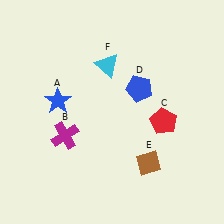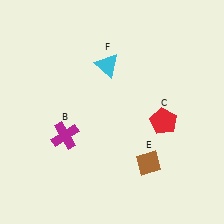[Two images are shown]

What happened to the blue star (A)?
The blue star (A) was removed in Image 2. It was in the top-left area of Image 1.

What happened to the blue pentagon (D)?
The blue pentagon (D) was removed in Image 2. It was in the top-right area of Image 1.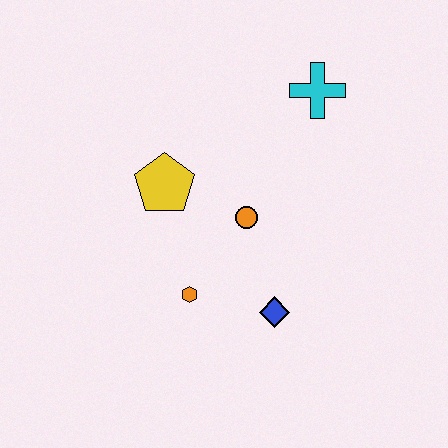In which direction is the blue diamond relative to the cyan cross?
The blue diamond is below the cyan cross.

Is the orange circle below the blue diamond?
No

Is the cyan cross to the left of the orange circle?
No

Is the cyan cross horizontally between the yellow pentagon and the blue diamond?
No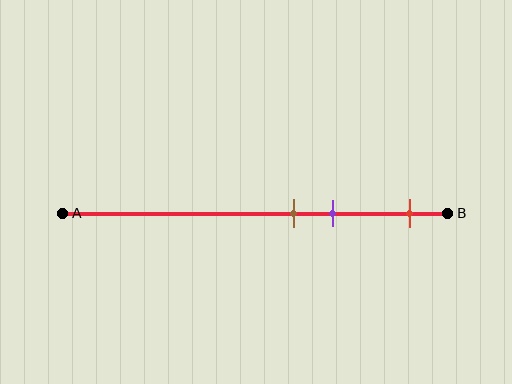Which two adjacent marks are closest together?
The brown and purple marks are the closest adjacent pair.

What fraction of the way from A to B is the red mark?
The red mark is approximately 90% (0.9) of the way from A to B.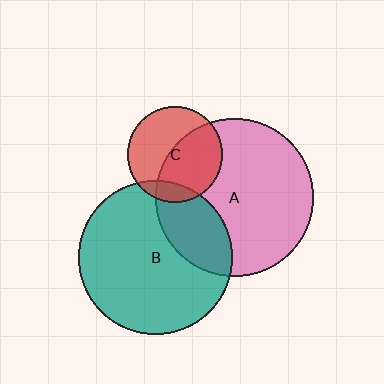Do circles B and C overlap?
Yes.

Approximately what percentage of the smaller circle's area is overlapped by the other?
Approximately 10%.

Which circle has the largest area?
Circle A (pink).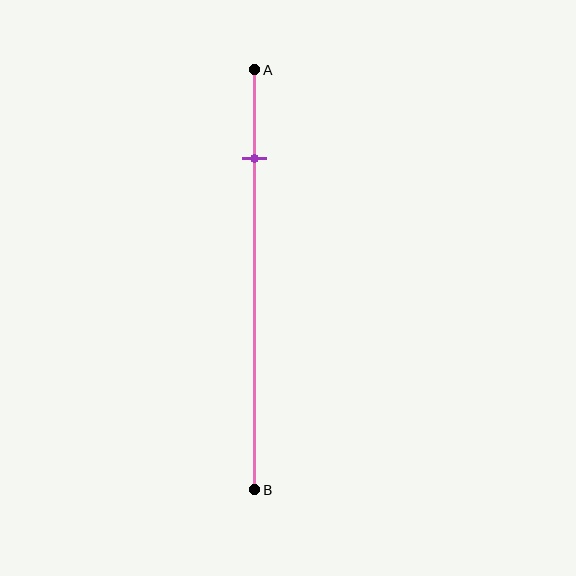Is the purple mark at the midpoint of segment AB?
No, the mark is at about 20% from A, not at the 50% midpoint.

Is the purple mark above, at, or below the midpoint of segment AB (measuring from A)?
The purple mark is above the midpoint of segment AB.